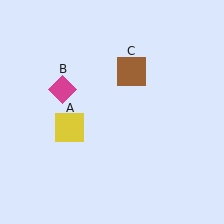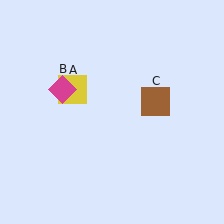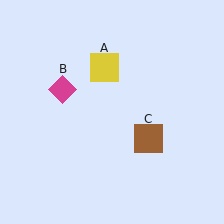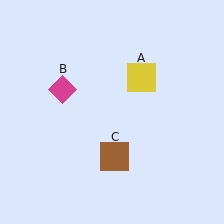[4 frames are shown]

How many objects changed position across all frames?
2 objects changed position: yellow square (object A), brown square (object C).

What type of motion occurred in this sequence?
The yellow square (object A), brown square (object C) rotated clockwise around the center of the scene.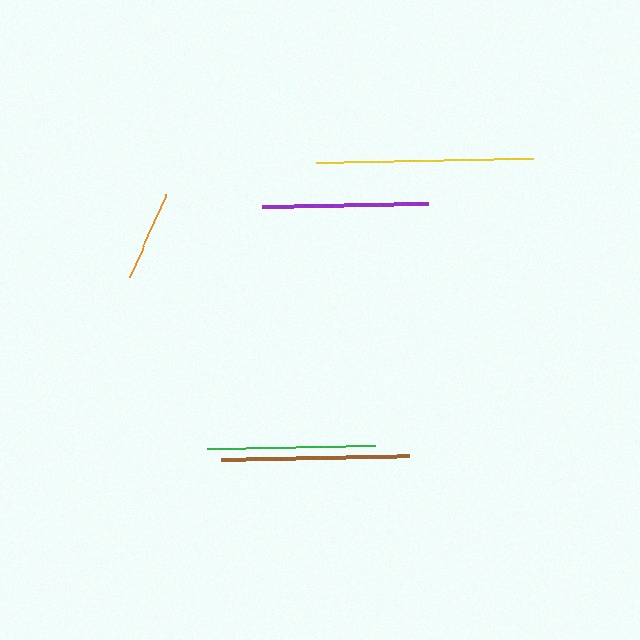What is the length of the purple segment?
The purple segment is approximately 166 pixels long.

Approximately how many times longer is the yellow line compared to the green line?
The yellow line is approximately 1.3 times the length of the green line.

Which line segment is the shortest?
The orange line is the shortest at approximately 91 pixels.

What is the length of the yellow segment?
The yellow segment is approximately 217 pixels long.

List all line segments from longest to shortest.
From longest to shortest: yellow, brown, green, purple, orange.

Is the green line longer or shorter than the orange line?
The green line is longer than the orange line.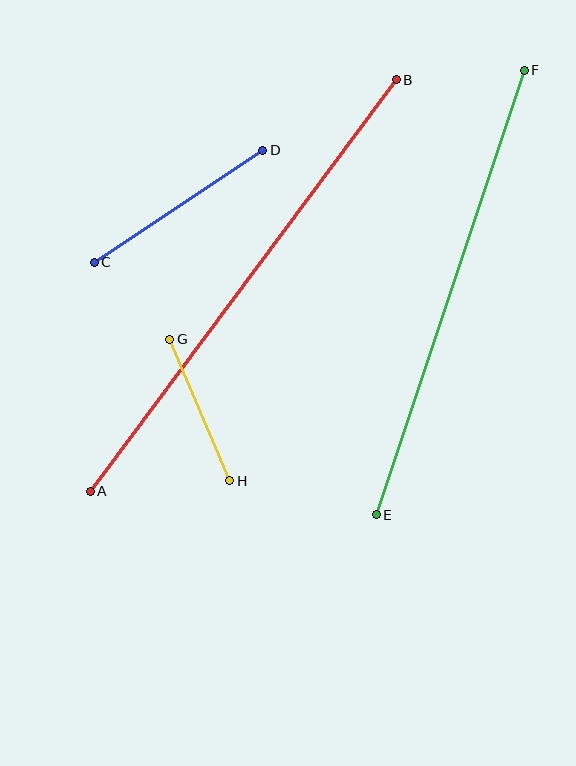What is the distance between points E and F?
The distance is approximately 468 pixels.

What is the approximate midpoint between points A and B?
The midpoint is at approximately (243, 285) pixels.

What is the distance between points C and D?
The distance is approximately 202 pixels.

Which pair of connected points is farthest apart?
Points A and B are farthest apart.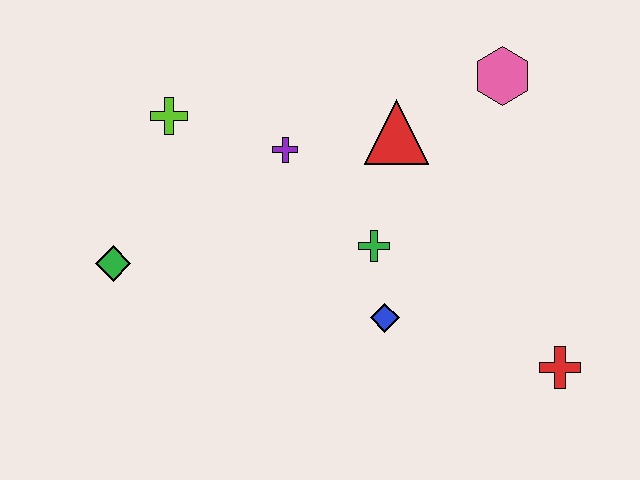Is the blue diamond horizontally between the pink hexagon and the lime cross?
Yes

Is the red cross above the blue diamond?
No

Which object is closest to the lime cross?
The purple cross is closest to the lime cross.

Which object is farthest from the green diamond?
The red cross is farthest from the green diamond.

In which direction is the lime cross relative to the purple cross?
The lime cross is to the left of the purple cross.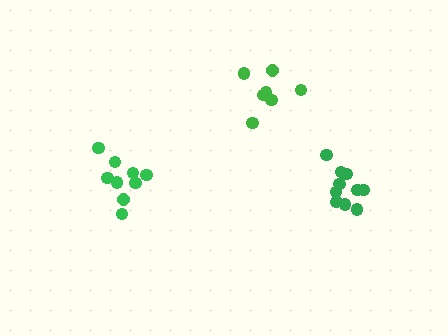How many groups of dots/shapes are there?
There are 3 groups.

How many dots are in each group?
Group 1: 10 dots, Group 2: 9 dots, Group 3: 7 dots (26 total).